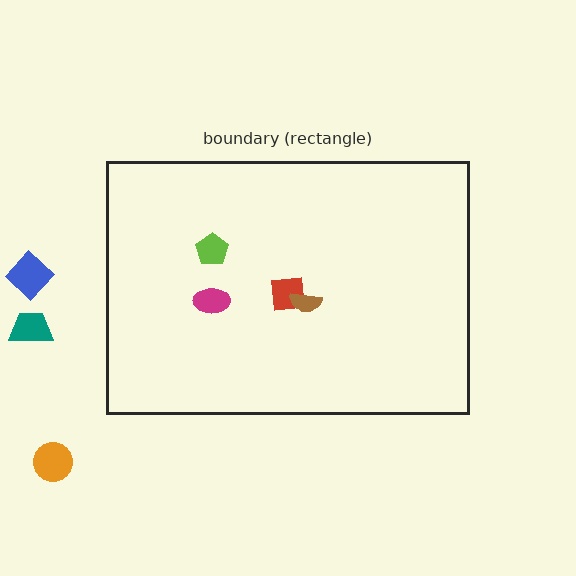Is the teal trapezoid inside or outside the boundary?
Outside.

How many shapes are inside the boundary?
4 inside, 3 outside.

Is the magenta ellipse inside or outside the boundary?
Inside.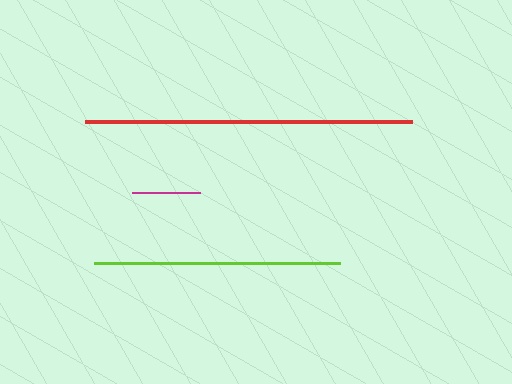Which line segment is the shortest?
The magenta line is the shortest at approximately 68 pixels.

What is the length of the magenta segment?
The magenta segment is approximately 68 pixels long.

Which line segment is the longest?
The red line is the longest at approximately 327 pixels.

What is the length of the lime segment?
The lime segment is approximately 246 pixels long.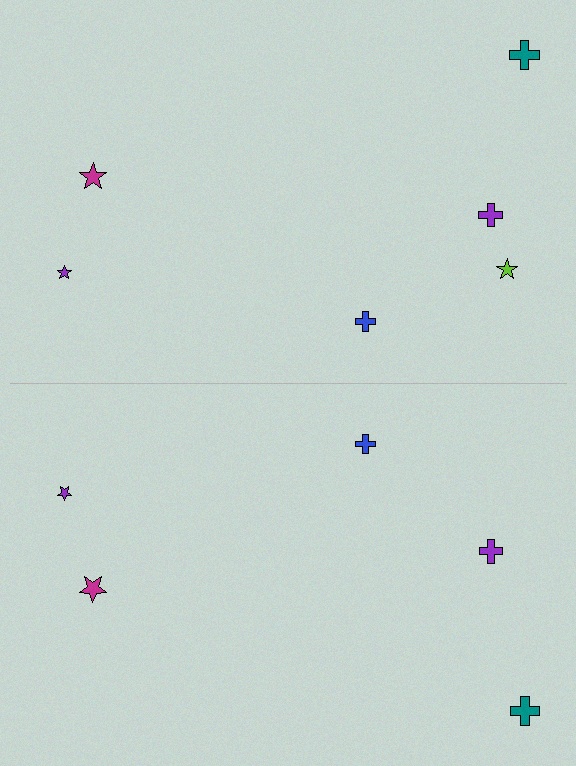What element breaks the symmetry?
A lime star is missing from the bottom side.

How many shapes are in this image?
There are 11 shapes in this image.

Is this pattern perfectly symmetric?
No, the pattern is not perfectly symmetric. A lime star is missing from the bottom side.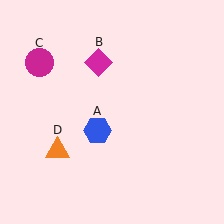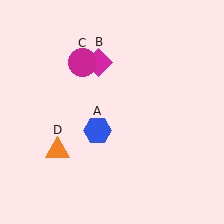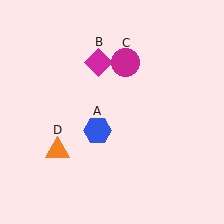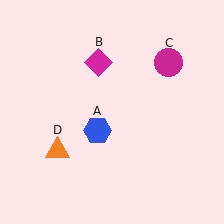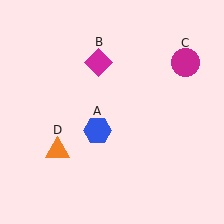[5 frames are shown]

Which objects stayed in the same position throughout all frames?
Blue hexagon (object A) and magenta diamond (object B) and orange triangle (object D) remained stationary.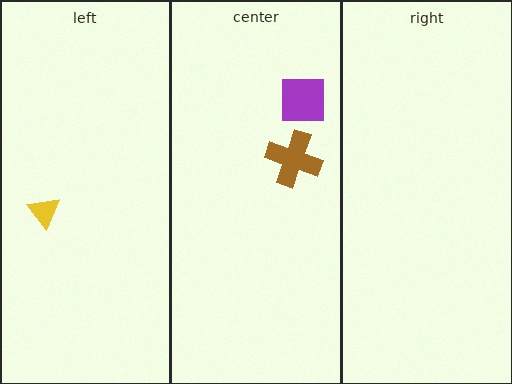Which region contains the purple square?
The center region.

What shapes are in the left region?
The yellow triangle.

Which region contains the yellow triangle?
The left region.